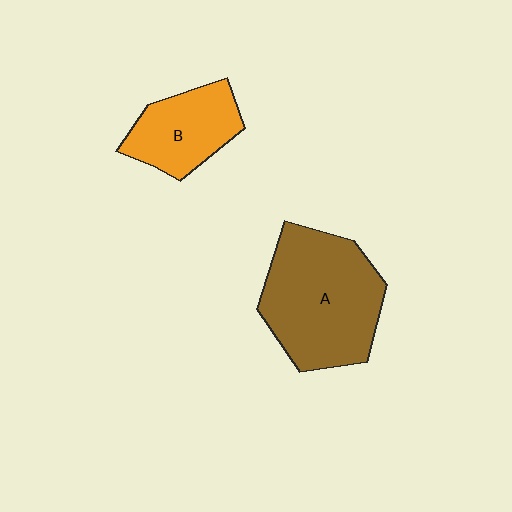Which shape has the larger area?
Shape A (brown).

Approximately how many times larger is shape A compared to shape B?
Approximately 1.8 times.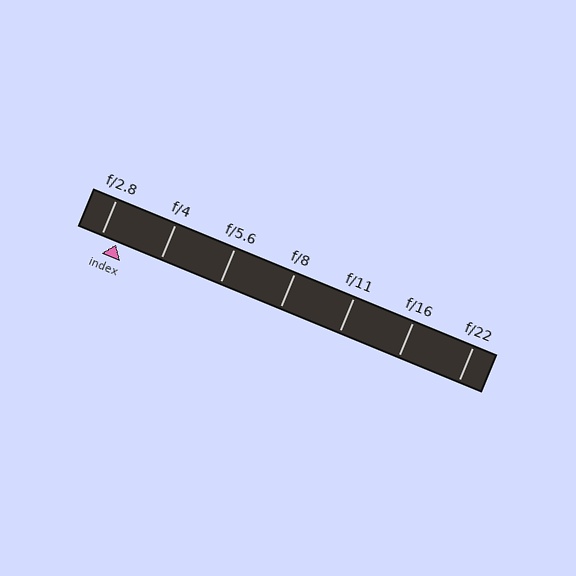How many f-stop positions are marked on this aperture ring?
There are 7 f-stop positions marked.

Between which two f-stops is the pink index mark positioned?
The index mark is between f/2.8 and f/4.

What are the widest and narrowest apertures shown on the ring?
The widest aperture shown is f/2.8 and the narrowest is f/22.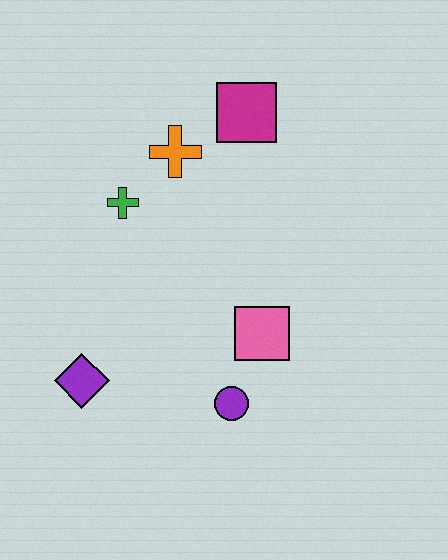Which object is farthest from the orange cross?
The purple circle is farthest from the orange cross.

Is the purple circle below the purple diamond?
Yes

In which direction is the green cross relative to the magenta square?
The green cross is to the left of the magenta square.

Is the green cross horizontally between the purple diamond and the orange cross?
Yes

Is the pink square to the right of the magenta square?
Yes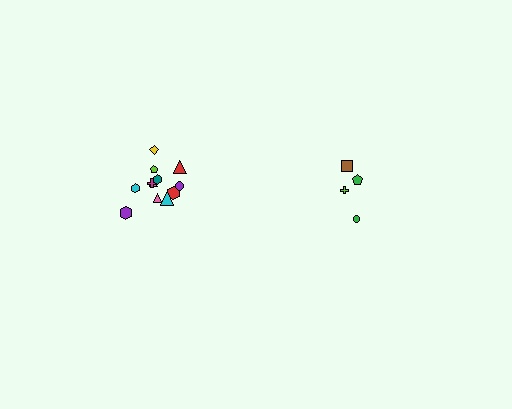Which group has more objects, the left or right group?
The left group.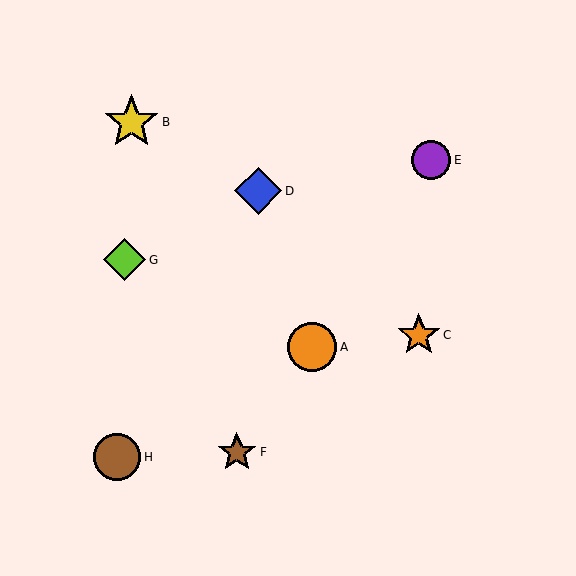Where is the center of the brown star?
The center of the brown star is at (237, 452).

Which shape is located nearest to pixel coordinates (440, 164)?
The purple circle (labeled E) at (431, 160) is nearest to that location.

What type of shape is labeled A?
Shape A is an orange circle.